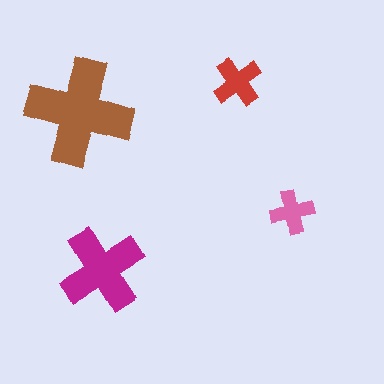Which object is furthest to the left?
The brown cross is leftmost.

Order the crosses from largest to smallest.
the brown one, the magenta one, the red one, the pink one.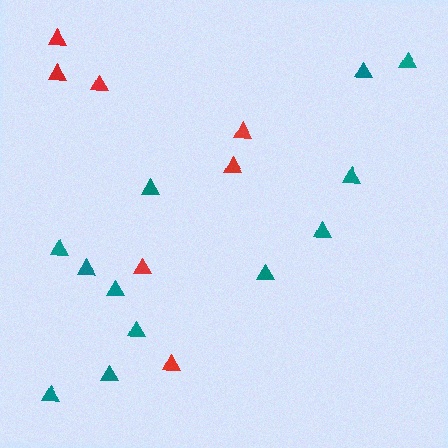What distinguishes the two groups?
There are 2 groups: one group of teal triangles (12) and one group of red triangles (7).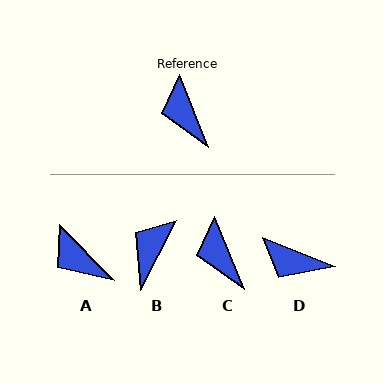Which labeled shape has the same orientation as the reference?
C.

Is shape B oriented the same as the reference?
No, it is off by about 49 degrees.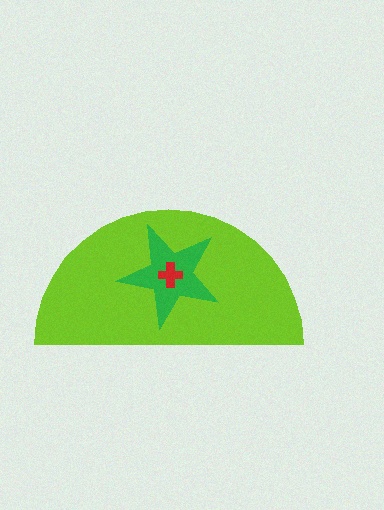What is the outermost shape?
The lime semicircle.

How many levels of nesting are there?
3.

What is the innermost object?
The red cross.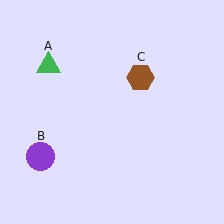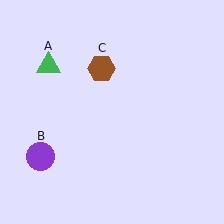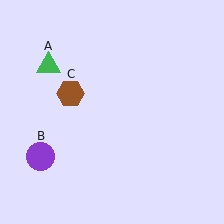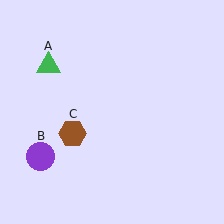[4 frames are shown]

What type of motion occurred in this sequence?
The brown hexagon (object C) rotated counterclockwise around the center of the scene.